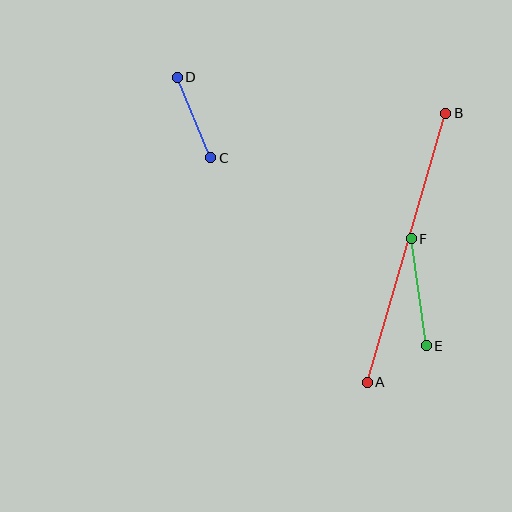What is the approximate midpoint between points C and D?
The midpoint is at approximately (194, 118) pixels.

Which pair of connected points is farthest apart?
Points A and B are farthest apart.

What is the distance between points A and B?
The distance is approximately 280 pixels.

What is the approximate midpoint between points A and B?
The midpoint is at approximately (406, 248) pixels.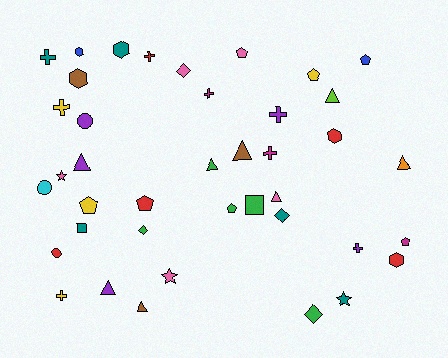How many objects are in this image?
There are 40 objects.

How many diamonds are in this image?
There are 4 diamonds.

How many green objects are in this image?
There are 5 green objects.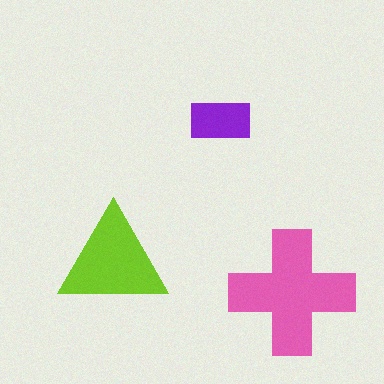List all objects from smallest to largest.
The purple rectangle, the lime triangle, the pink cross.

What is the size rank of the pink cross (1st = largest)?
1st.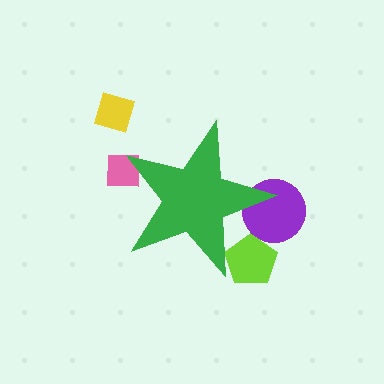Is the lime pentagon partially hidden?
Yes, the lime pentagon is partially hidden behind the green star.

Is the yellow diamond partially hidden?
No, the yellow diamond is fully visible.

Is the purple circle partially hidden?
Yes, the purple circle is partially hidden behind the green star.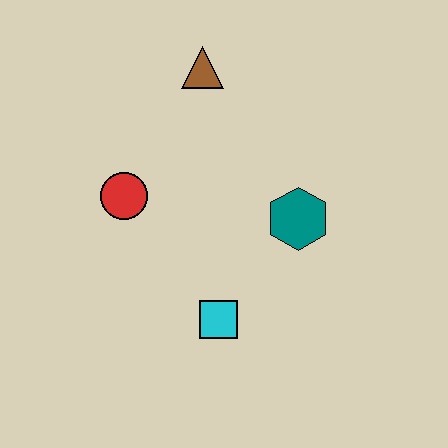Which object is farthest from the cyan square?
The brown triangle is farthest from the cyan square.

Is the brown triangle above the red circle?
Yes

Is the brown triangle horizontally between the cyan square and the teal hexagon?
No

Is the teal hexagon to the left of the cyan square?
No